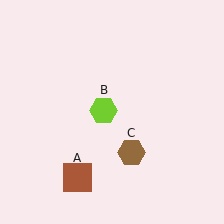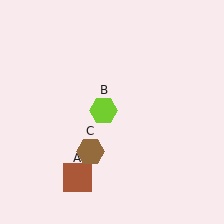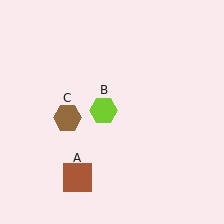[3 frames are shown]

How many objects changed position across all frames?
1 object changed position: brown hexagon (object C).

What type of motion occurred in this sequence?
The brown hexagon (object C) rotated clockwise around the center of the scene.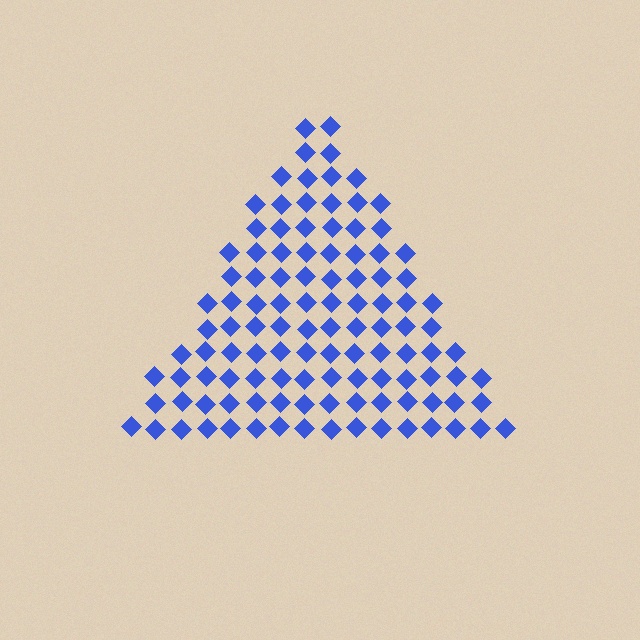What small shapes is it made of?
It is made of small diamonds.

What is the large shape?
The large shape is a triangle.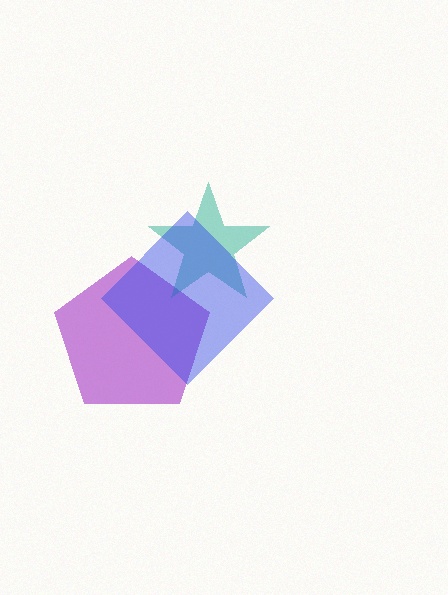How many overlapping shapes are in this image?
There are 3 overlapping shapes in the image.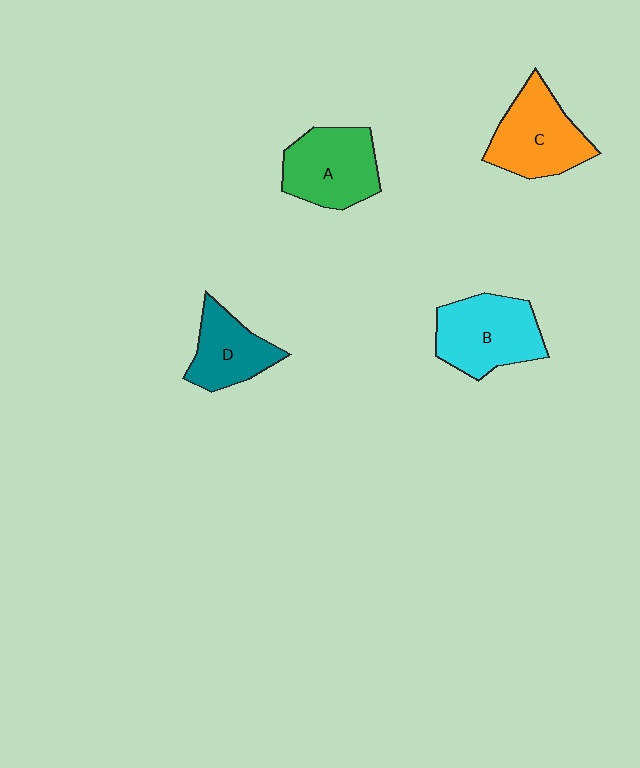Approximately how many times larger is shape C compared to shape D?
Approximately 1.3 times.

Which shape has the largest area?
Shape B (cyan).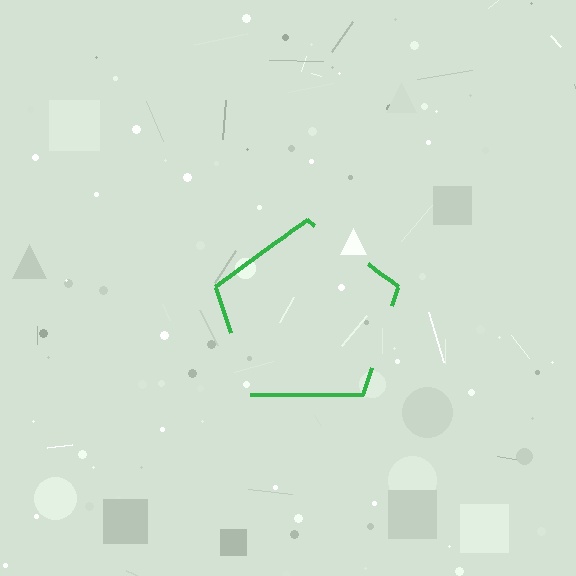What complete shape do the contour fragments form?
The contour fragments form a pentagon.